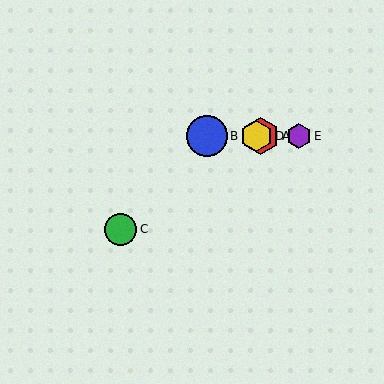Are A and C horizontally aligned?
No, A is at y≈136 and C is at y≈229.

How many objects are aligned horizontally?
4 objects (A, B, D, E) are aligned horizontally.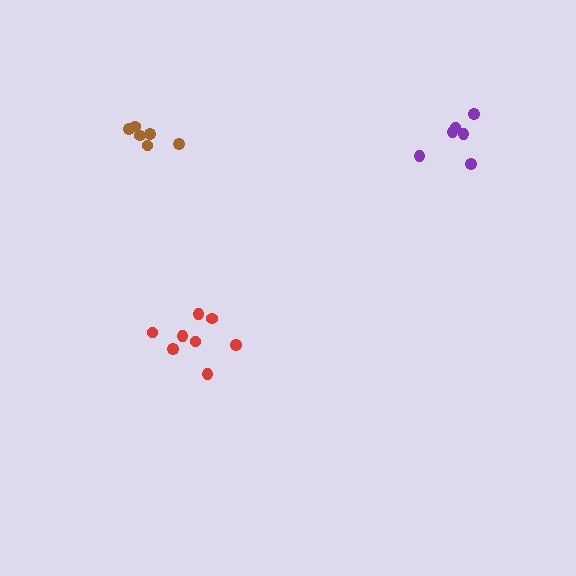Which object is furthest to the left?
The brown cluster is leftmost.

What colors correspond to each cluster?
The clusters are colored: brown, purple, red.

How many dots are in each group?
Group 1: 6 dots, Group 2: 6 dots, Group 3: 8 dots (20 total).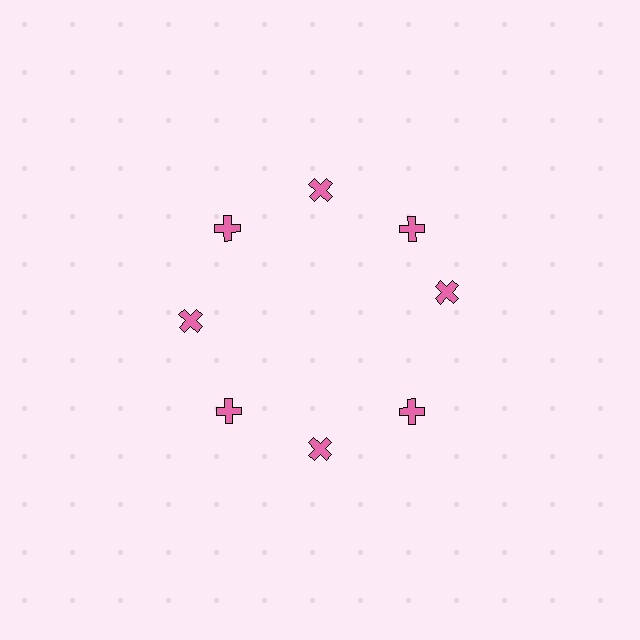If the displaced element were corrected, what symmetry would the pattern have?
It would have 8-fold rotational symmetry — the pattern would map onto itself every 45 degrees.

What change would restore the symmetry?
The symmetry would be restored by rotating it back into even spacing with its neighbors so that all 8 crosses sit at equal angles and equal distance from the center.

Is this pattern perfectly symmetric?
No. The 8 pink crosses are arranged in a ring, but one element near the 3 o'clock position is rotated out of alignment along the ring, breaking the 8-fold rotational symmetry.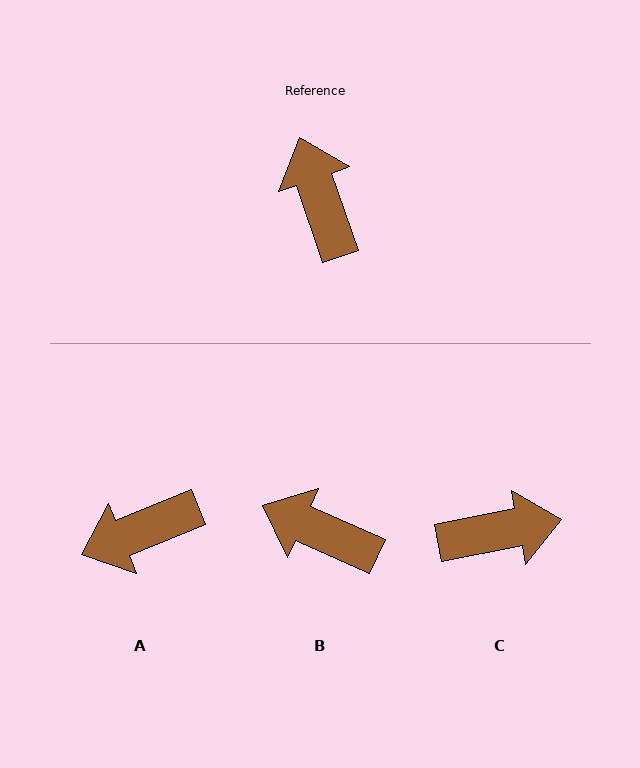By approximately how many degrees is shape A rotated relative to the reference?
Approximately 93 degrees counter-clockwise.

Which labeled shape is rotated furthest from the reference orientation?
C, about 98 degrees away.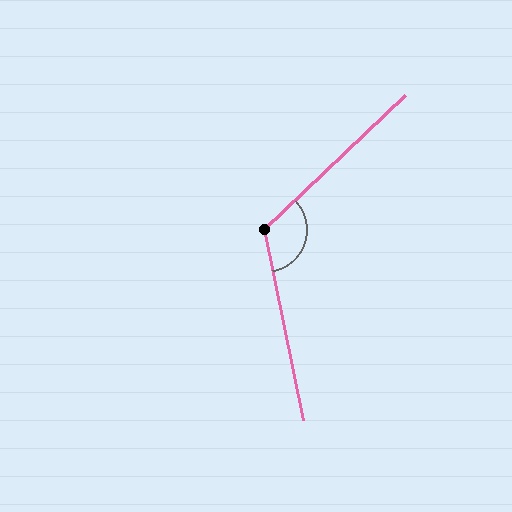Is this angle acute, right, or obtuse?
It is obtuse.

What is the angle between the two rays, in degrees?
Approximately 122 degrees.